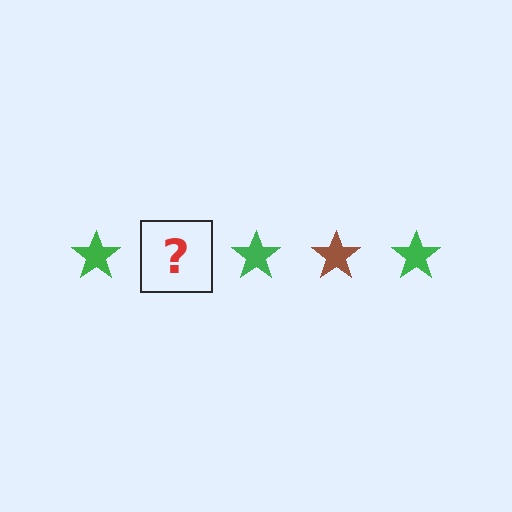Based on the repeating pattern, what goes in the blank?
The blank should be a brown star.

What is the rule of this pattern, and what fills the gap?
The rule is that the pattern cycles through green, brown stars. The gap should be filled with a brown star.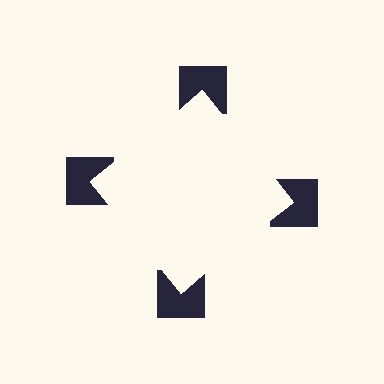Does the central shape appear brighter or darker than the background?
It typically appears slightly brighter than the background, even though no actual brightness change is drawn.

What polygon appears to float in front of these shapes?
An illusory square — its edges are inferred from the aligned wedge cuts in the notched squares, not physically drawn.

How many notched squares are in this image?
There are 4 — one at each vertex of the illusory square.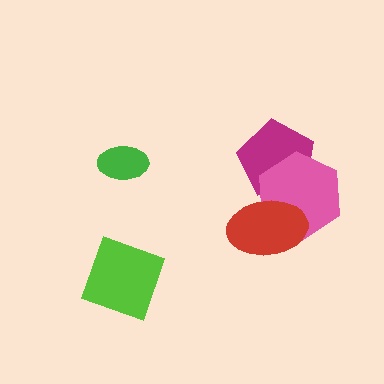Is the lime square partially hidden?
No, no other shape covers it.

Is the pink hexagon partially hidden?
Yes, it is partially covered by another shape.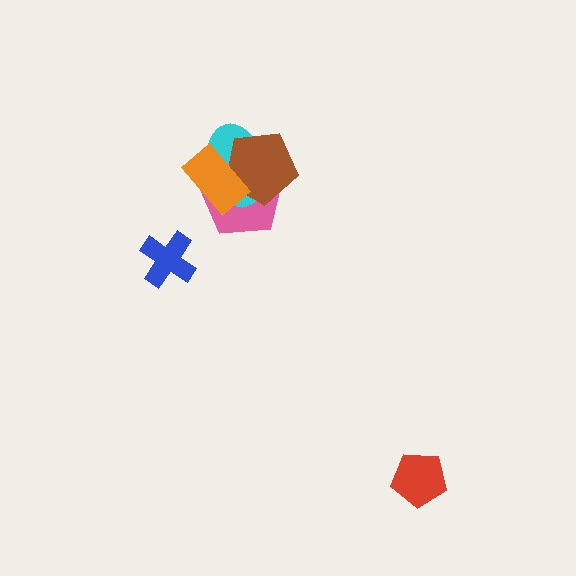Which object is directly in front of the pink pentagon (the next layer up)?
The cyan ellipse is directly in front of the pink pentagon.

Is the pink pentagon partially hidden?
Yes, it is partially covered by another shape.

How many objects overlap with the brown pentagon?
3 objects overlap with the brown pentagon.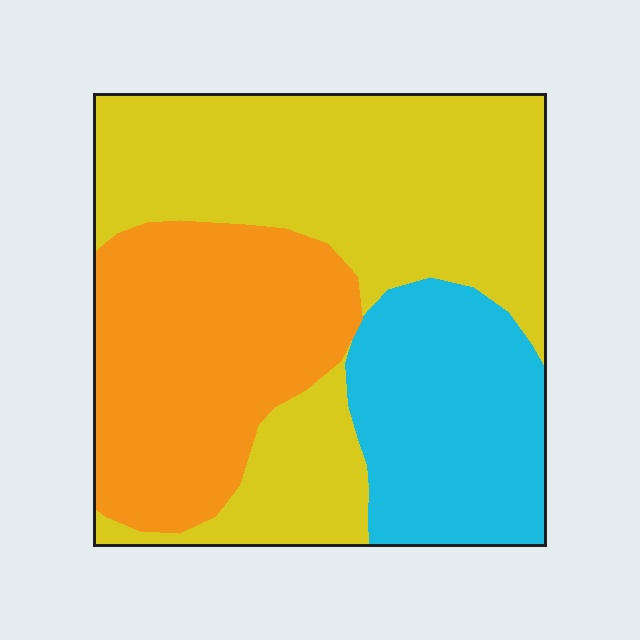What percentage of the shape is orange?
Orange covers 30% of the shape.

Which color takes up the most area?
Yellow, at roughly 45%.